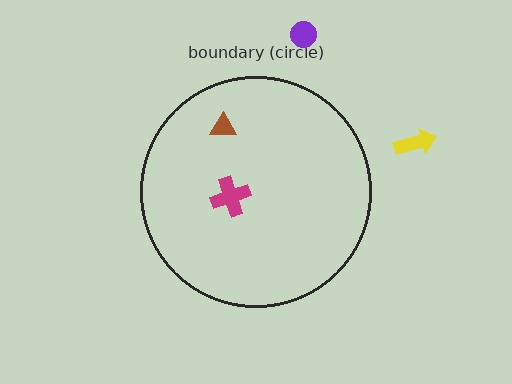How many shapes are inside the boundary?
2 inside, 2 outside.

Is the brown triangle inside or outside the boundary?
Inside.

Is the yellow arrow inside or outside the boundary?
Outside.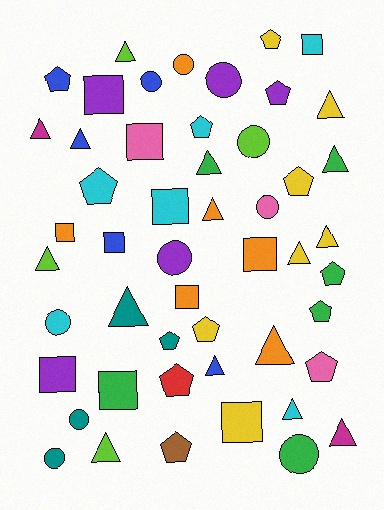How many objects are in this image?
There are 50 objects.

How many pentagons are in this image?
There are 13 pentagons.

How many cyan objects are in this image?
There are 6 cyan objects.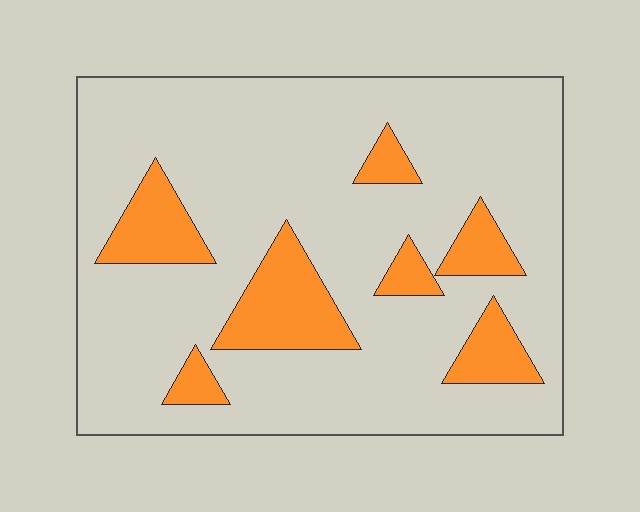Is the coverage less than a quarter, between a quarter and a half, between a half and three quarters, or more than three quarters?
Less than a quarter.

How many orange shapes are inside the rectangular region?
7.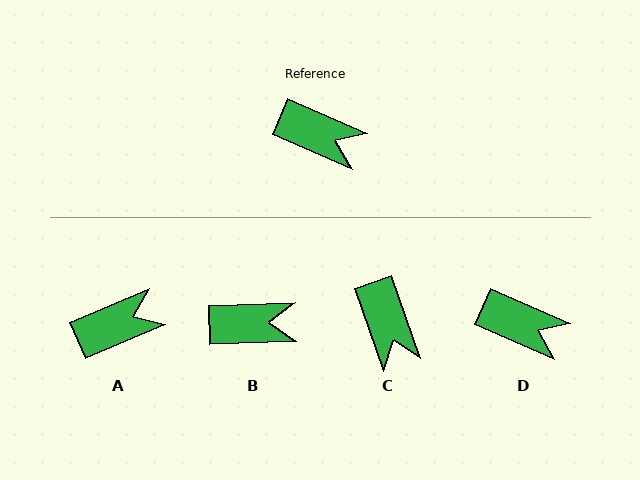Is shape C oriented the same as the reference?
No, it is off by about 47 degrees.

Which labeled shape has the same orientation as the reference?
D.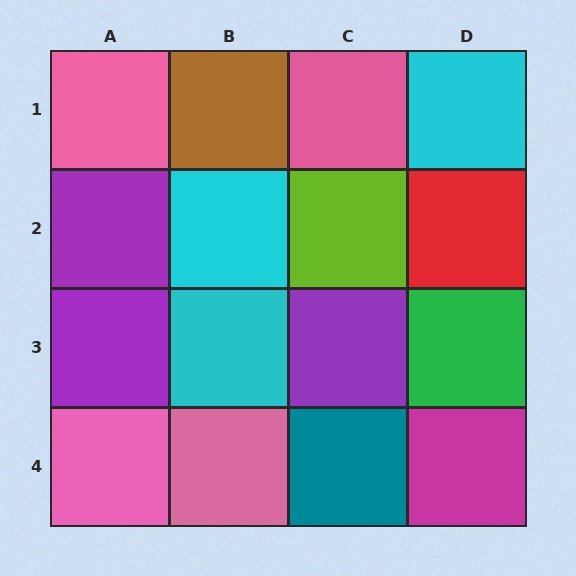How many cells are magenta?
1 cell is magenta.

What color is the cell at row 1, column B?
Brown.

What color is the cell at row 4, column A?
Pink.